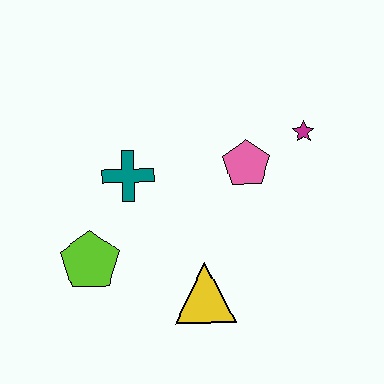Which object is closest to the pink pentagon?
The magenta star is closest to the pink pentagon.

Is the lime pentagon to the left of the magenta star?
Yes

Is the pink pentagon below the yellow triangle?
No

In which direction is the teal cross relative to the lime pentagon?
The teal cross is above the lime pentagon.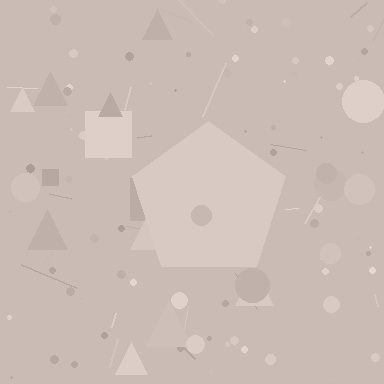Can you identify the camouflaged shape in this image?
The camouflaged shape is a pentagon.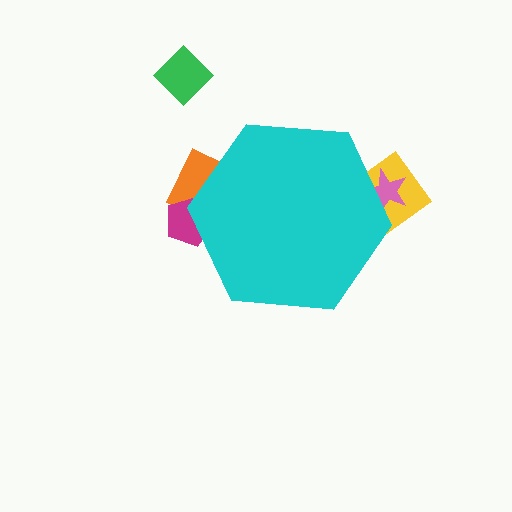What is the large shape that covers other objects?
A cyan hexagon.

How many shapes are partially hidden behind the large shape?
4 shapes are partially hidden.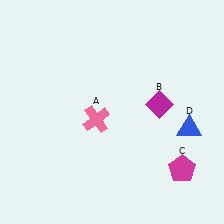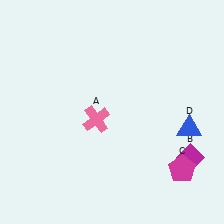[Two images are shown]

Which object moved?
The magenta diamond (B) moved down.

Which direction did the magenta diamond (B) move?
The magenta diamond (B) moved down.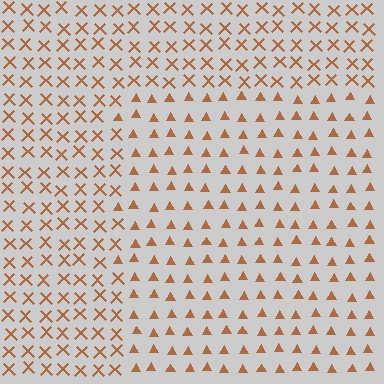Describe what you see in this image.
The image is filled with small brown elements arranged in a uniform grid. A rectangle-shaped region contains triangles, while the surrounding area contains X marks. The boundary is defined purely by the change in element shape.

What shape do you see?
I see a rectangle.